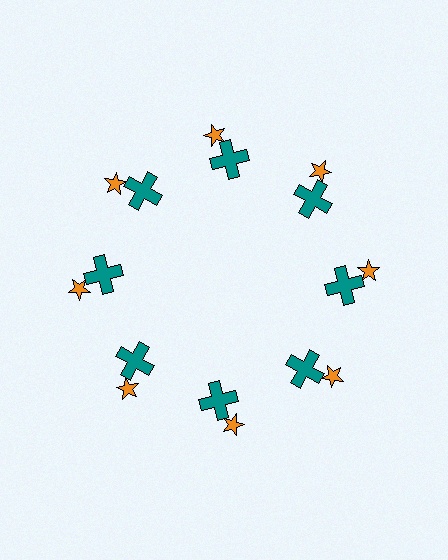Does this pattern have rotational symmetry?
Yes, this pattern has 8-fold rotational symmetry. It looks the same after rotating 45 degrees around the center.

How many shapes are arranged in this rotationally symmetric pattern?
There are 16 shapes, arranged in 8 groups of 2.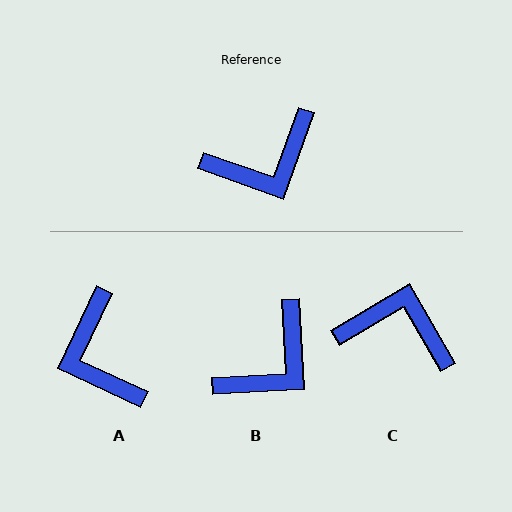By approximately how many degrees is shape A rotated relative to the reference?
Approximately 95 degrees clockwise.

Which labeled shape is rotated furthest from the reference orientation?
C, about 140 degrees away.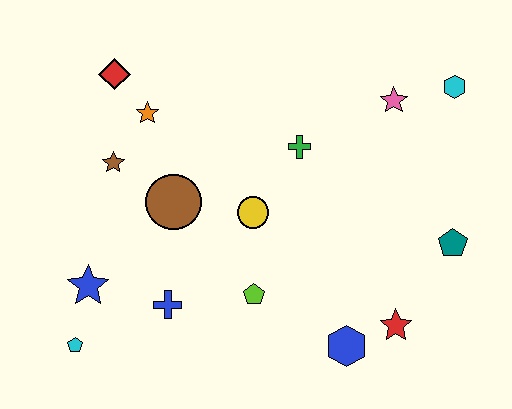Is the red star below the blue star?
Yes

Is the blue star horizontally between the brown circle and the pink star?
No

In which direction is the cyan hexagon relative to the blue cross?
The cyan hexagon is to the right of the blue cross.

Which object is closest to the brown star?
The orange star is closest to the brown star.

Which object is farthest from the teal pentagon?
The cyan pentagon is farthest from the teal pentagon.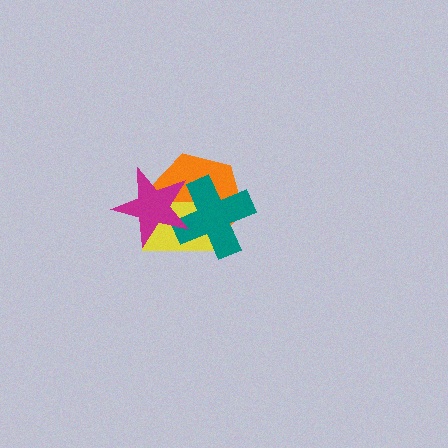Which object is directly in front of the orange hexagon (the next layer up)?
The yellow rectangle is directly in front of the orange hexagon.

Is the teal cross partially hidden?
Yes, it is partially covered by another shape.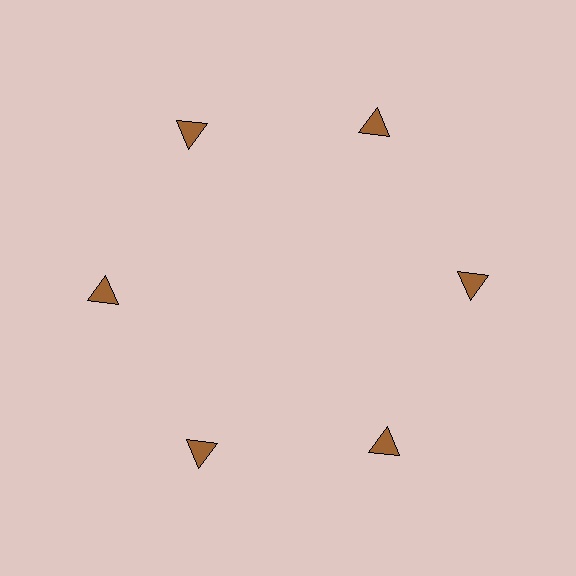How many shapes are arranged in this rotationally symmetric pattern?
There are 6 shapes, arranged in 6 groups of 1.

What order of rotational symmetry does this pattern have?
This pattern has 6-fold rotational symmetry.